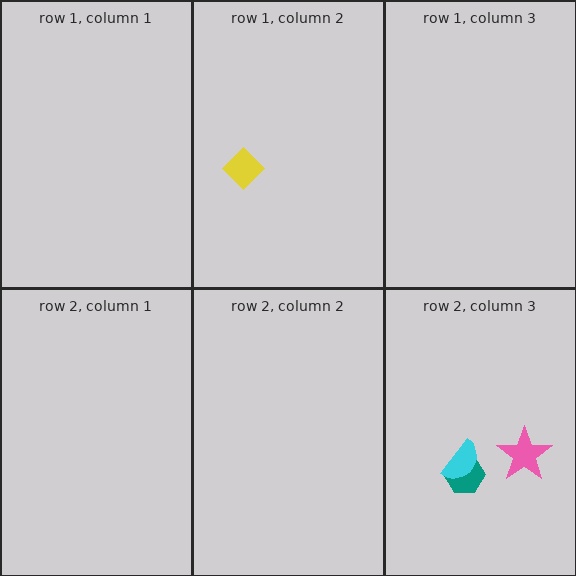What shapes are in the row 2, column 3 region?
The pink star, the teal hexagon, the cyan semicircle.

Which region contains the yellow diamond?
The row 1, column 2 region.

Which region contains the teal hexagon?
The row 2, column 3 region.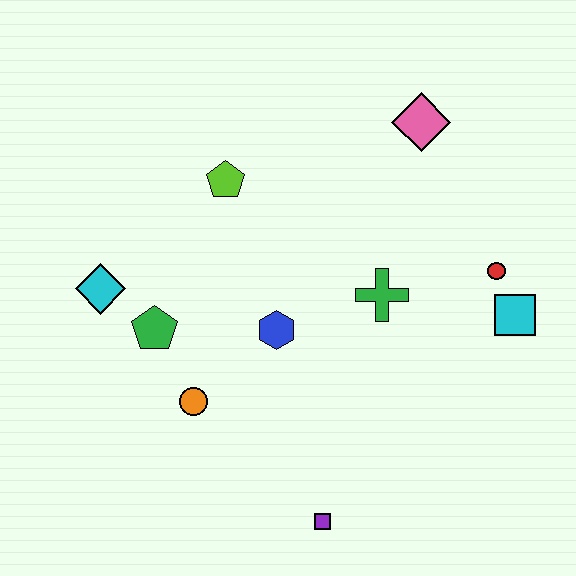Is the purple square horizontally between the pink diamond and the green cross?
No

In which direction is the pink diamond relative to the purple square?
The pink diamond is above the purple square.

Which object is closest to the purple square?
The orange circle is closest to the purple square.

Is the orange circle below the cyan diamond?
Yes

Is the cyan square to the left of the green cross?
No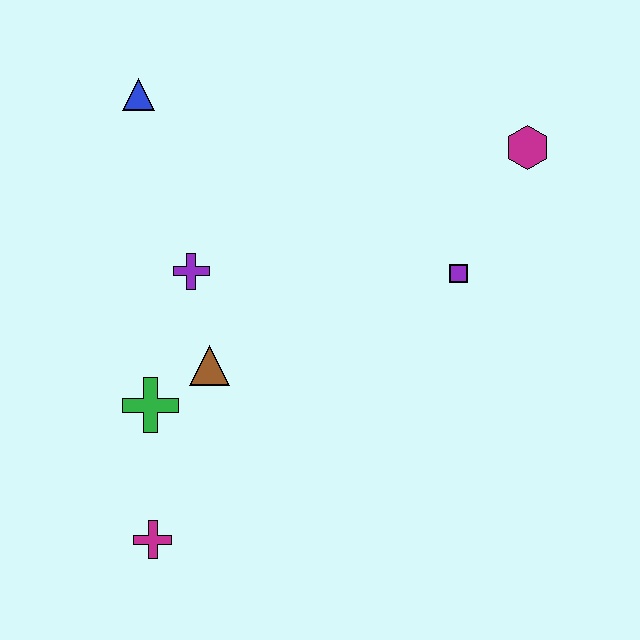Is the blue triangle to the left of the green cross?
Yes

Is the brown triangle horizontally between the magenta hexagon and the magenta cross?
Yes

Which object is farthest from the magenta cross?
The magenta hexagon is farthest from the magenta cross.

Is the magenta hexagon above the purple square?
Yes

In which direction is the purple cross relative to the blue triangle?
The purple cross is below the blue triangle.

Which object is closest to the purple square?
The magenta hexagon is closest to the purple square.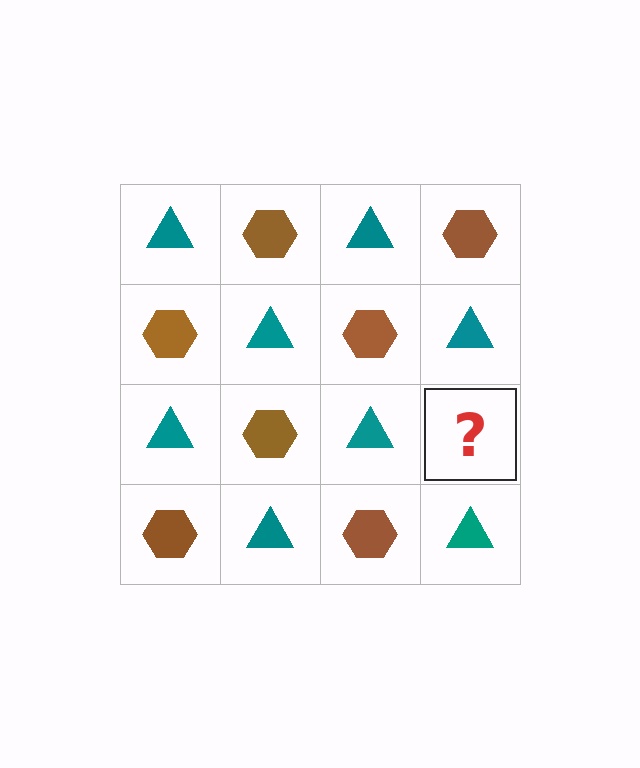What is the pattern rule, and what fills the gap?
The rule is that it alternates teal triangle and brown hexagon in a checkerboard pattern. The gap should be filled with a brown hexagon.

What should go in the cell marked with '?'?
The missing cell should contain a brown hexagon.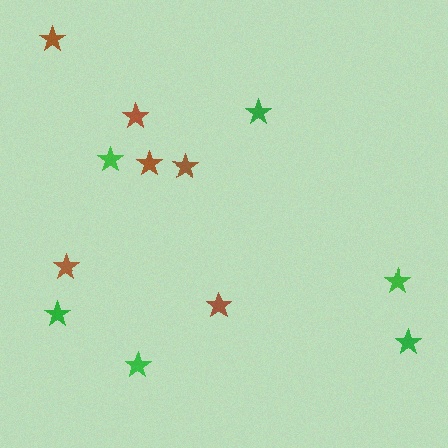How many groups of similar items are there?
There are 2 groups: one group of green stars (6) and one group of brown stars (6).